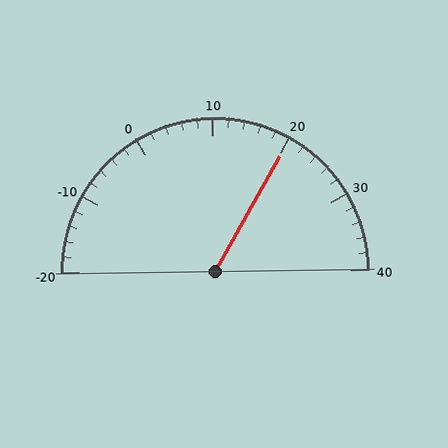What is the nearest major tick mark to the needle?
The nearest major tick mark is 20.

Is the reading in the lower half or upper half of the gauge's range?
The reading is in the upper half of the range (-20 to 40).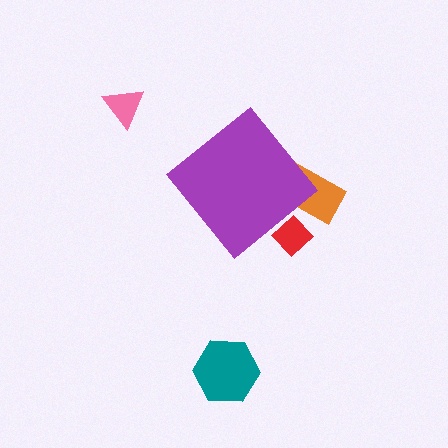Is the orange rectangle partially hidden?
Yes, the orange rectangle is partially hidden behind the purple diamond.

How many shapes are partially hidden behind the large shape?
2 shapes are partially hidden.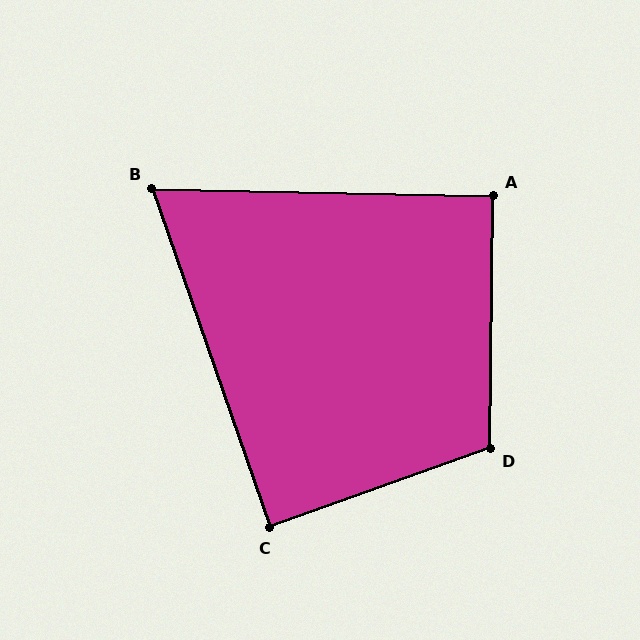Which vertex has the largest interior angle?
D, at approximately 110 degrees.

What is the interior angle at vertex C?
Approximately 89 degrees (approximately right).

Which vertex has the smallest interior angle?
B, at approximately 70 degrees.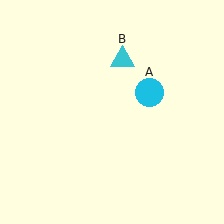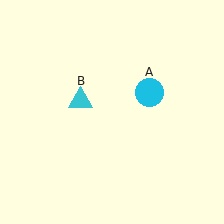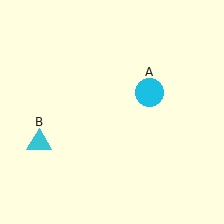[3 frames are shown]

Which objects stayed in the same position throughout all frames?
Cyan circle (object A) remained stationary.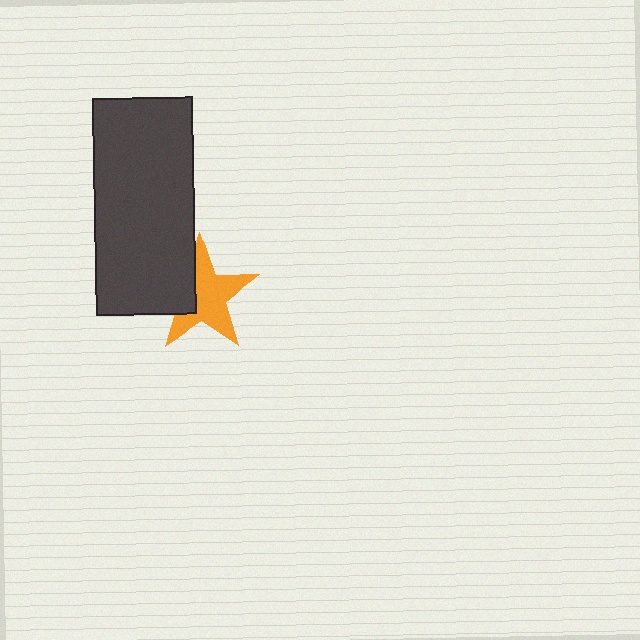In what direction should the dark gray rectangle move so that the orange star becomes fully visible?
The dark gray rectangle should move left. That is the shortest direction to clear the overlap and leave the orange star fully visible.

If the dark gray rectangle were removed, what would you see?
You would see the complete orange star.